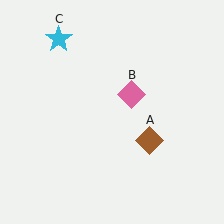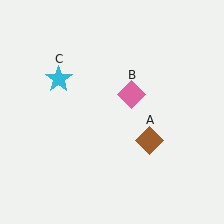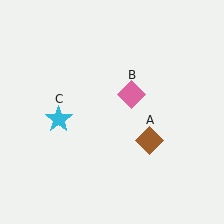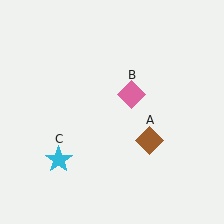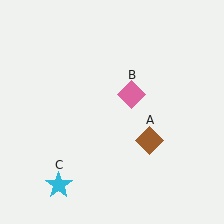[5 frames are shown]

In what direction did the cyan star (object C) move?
The cyan star (object C) moved down.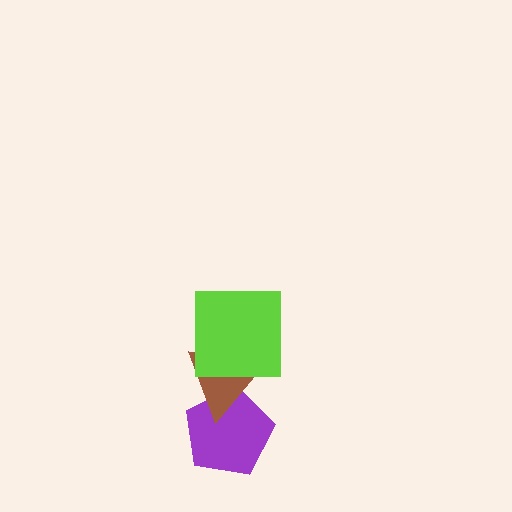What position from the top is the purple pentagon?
The purple pentagon is 3rd from the top.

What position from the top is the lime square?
The lime square is 1st from the top.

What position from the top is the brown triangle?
The brown triangle is 2nd from the top.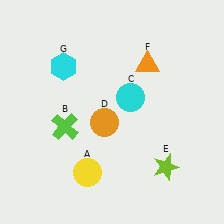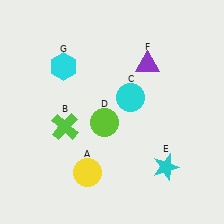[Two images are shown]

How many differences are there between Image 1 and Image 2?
There are 3 differences between the two images.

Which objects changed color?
D changed from orange to lime. E changed from lime to cyan. F changed from orange to purple.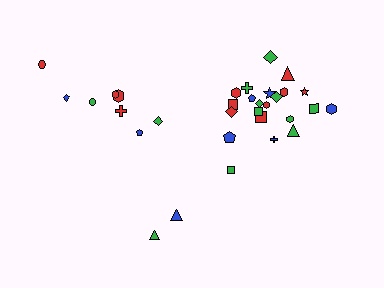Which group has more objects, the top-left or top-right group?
The top-right group.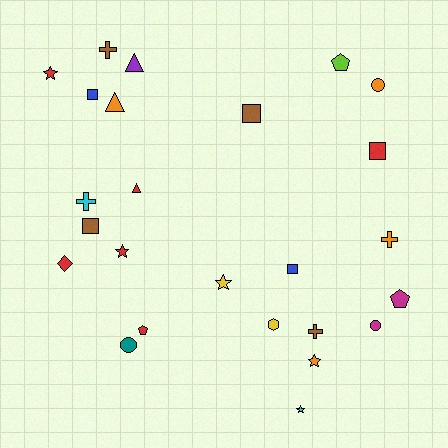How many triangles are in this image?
There are 3 triangles.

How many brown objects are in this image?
There are 4 brown objects.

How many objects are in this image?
There are 25 objects.